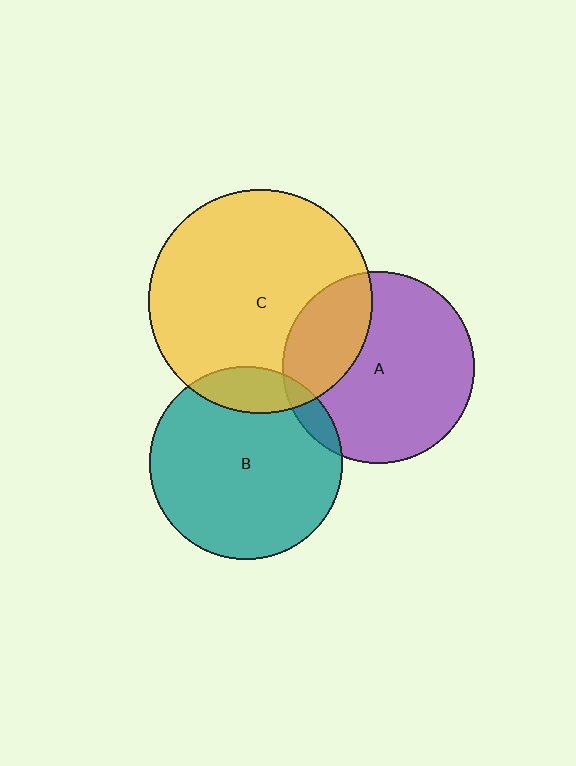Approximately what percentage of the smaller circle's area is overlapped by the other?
Approximately 15%.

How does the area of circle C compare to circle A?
Approximately 1.4 times.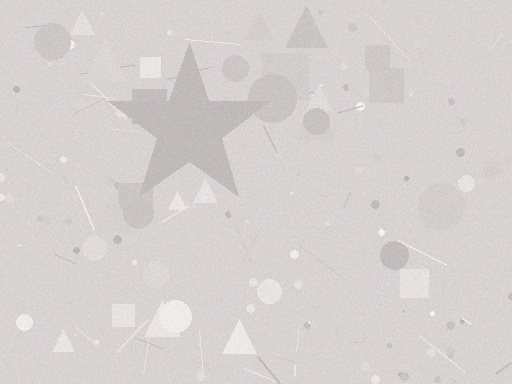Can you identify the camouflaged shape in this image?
The camouflaged shape is a star.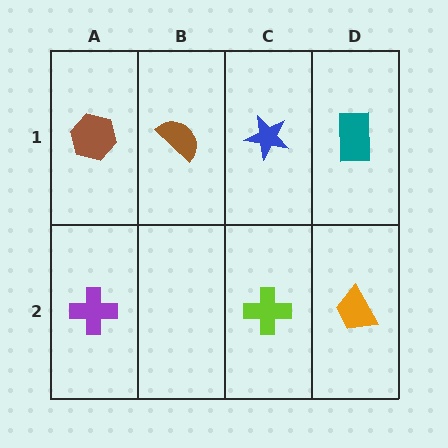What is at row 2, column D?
An orange trapezoid.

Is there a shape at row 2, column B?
No, that cell is empty.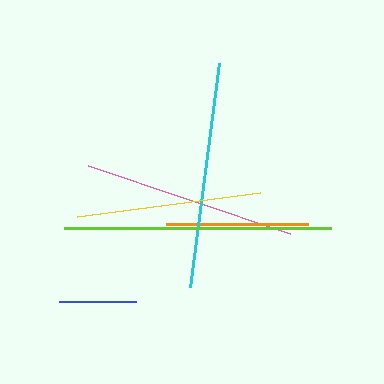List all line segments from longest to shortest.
From longest to shortest: lime, cyan, pink, yellow, orange, blue.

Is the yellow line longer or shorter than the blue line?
The yellow line is longer than the blue line.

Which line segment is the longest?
The lime line is the longest at approximately 267 pixels.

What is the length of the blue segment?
The blue segment is approximately 77 pixels long.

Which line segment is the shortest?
The blue line is the shortest at approximately 77 pixels.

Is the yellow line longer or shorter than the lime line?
The lime line is longer than the yellow line.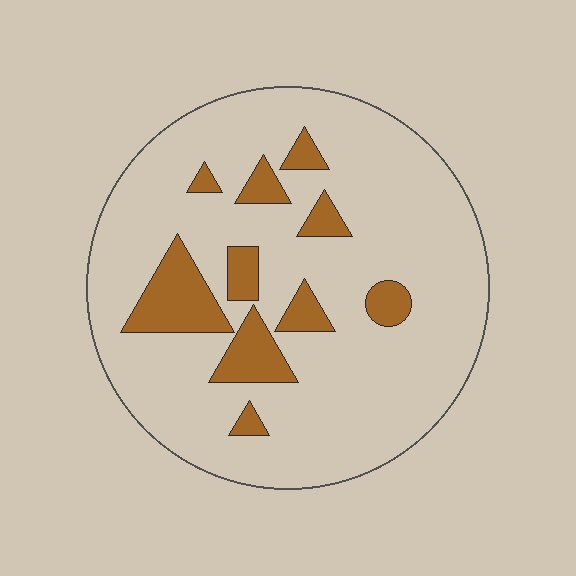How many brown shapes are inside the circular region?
10.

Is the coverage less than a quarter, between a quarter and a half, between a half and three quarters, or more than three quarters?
Less than a quarter.